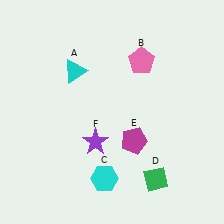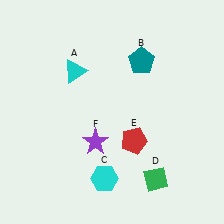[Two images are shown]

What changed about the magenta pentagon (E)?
In Image 1, E is magenta. In Image 2, it changed to red.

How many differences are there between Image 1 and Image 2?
There are 2 differences between the two images.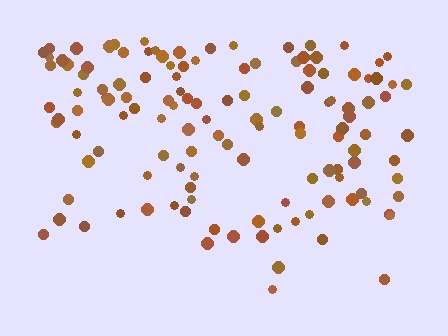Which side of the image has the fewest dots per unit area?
The bottom.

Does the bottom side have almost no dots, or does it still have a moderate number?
Still a moderate number, just noticeably fewer than the top.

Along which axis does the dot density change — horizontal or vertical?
Vertical.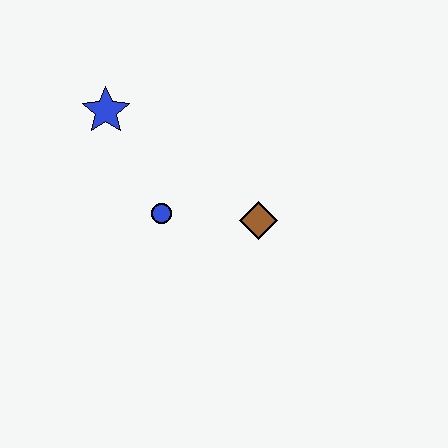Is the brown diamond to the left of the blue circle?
No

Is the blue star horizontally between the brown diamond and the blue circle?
No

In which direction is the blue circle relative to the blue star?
The blue circle is below the blue star.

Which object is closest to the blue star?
The blue circle is closest to the blue star.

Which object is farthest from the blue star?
The brown diamond is farthest from the blue star.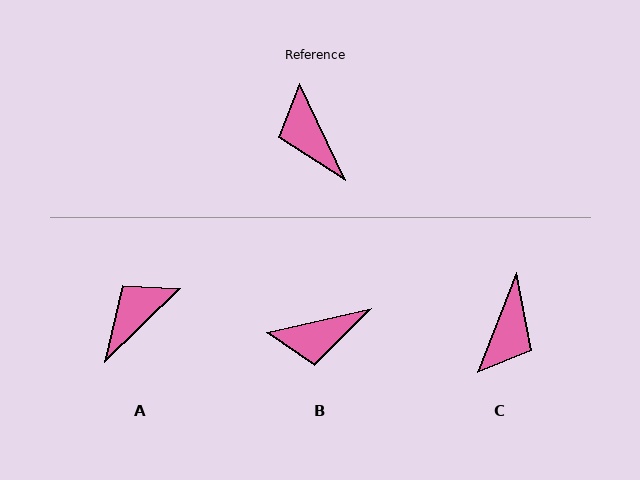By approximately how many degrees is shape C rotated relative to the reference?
Approximately 134 degrees counter-clockwise.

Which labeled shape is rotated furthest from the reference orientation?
C, about 134 degrees away.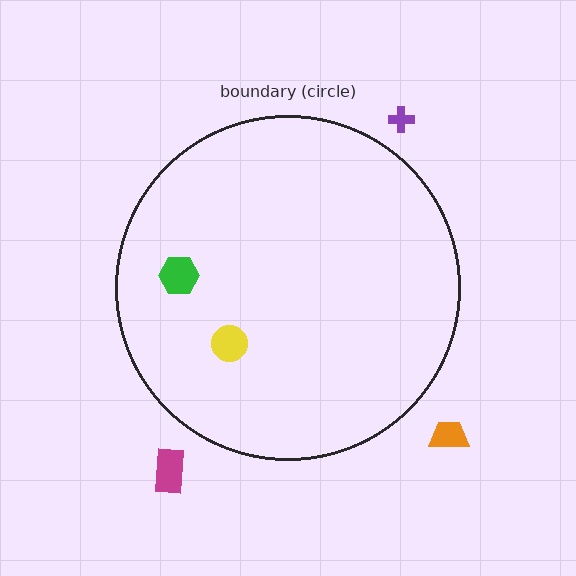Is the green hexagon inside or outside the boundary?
Inside.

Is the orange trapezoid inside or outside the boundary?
Outside.